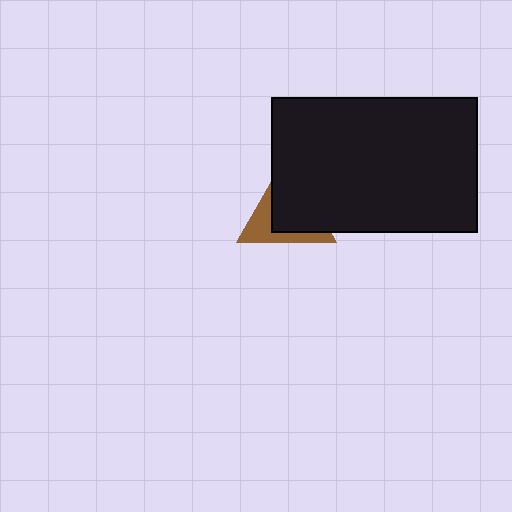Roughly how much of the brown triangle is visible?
A small part of it is visible (roughly 39%).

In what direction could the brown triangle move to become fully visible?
The brown triangle could move toward the lower-left. That would shift it out from behind the black rectangle entirely.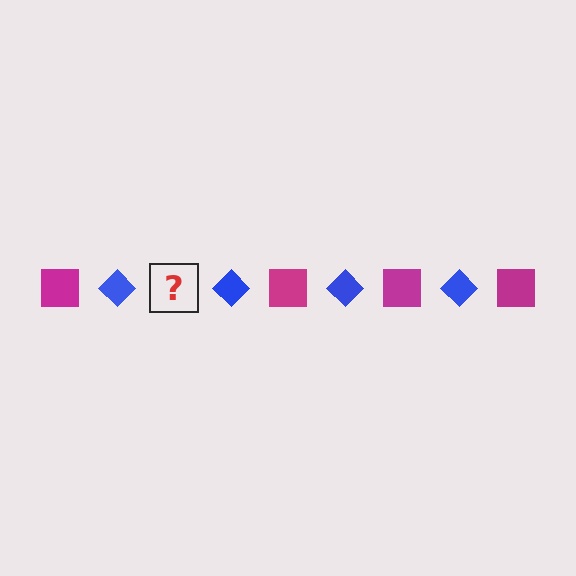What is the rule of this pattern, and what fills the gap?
The rule is that the pattern alternates between magenta square and blue diamond. The gap should be filled with a magenta square.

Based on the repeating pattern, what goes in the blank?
The blank should be a magenta square.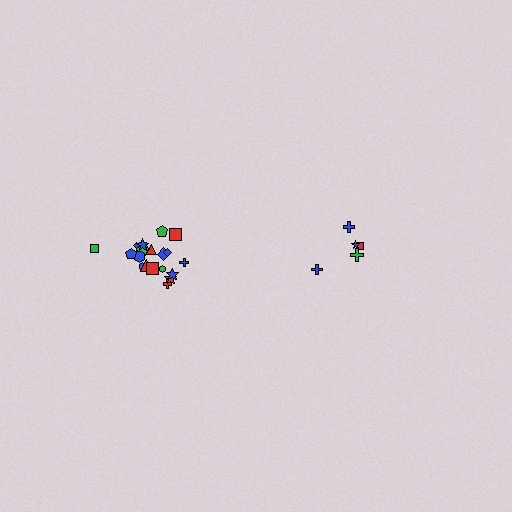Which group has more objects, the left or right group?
The left group.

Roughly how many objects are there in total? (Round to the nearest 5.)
Roughly 25 objects in total.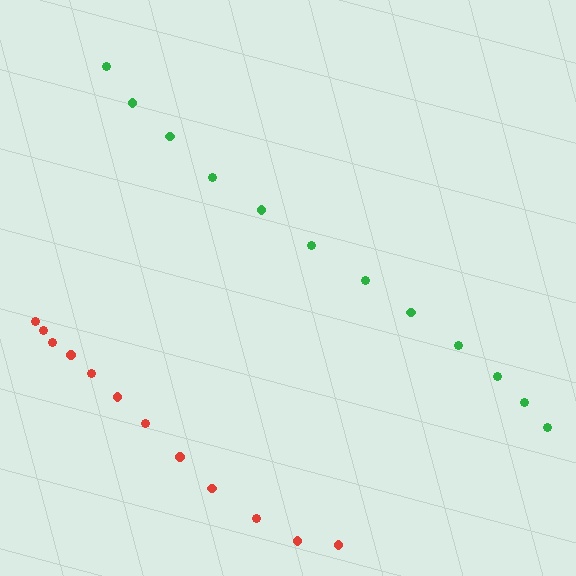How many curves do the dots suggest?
There are 2 distinct paths.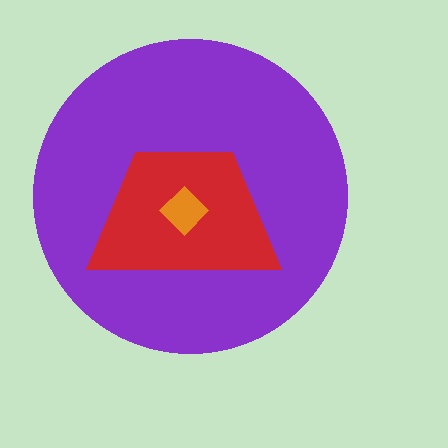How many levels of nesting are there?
3.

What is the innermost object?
The orange diamond.